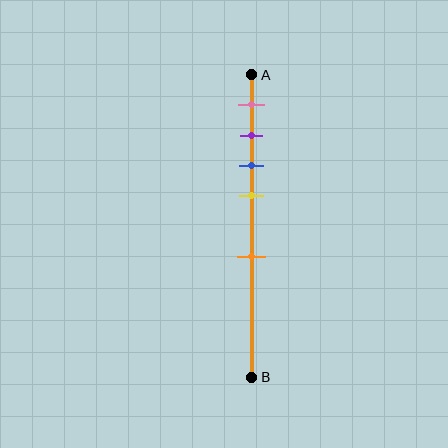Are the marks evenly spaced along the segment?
No, the marks are not evenly spaced.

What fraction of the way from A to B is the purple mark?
The purple mark is approximately 20% (0.2) of the way from A to B.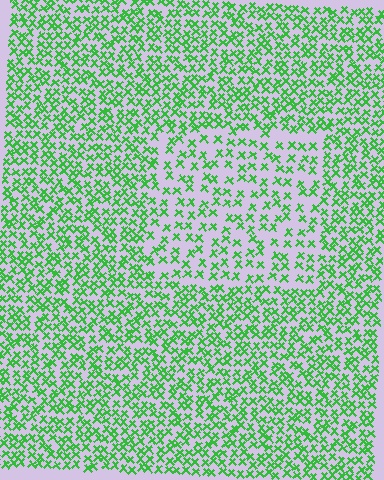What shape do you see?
I see a rectangle.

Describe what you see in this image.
The image contains small green elements arranged at two different densities. A rectangle-shaped region is visible where the elements are less densely packed than the surrounding area.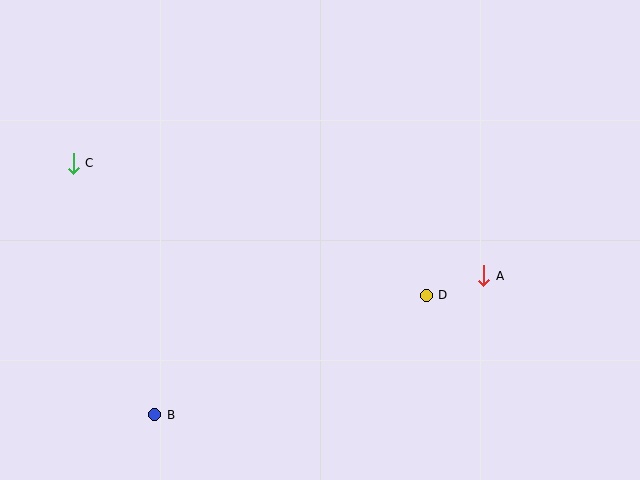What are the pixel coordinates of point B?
Point B is at (154, 415).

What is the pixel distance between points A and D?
The distance between A and D is 61 pixels.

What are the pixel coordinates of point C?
Point C is at (73, 163).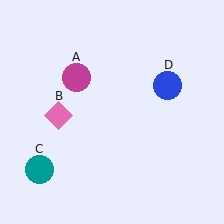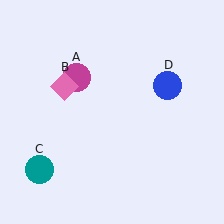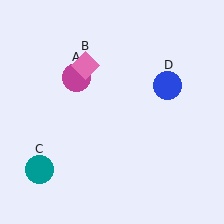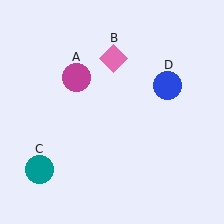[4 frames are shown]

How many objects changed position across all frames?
1 object changed position: pink diamond (object B).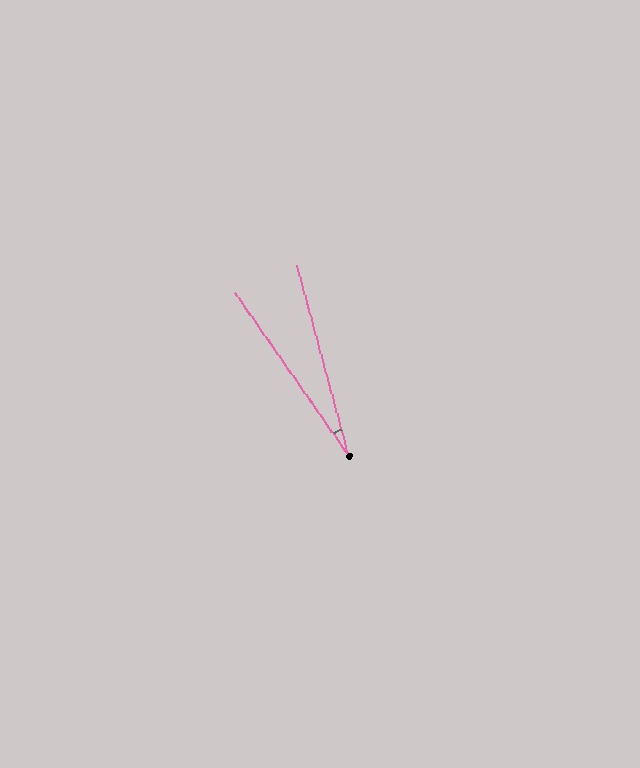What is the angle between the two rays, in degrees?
Approximately 20 degrees.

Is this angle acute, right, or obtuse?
It is acute.